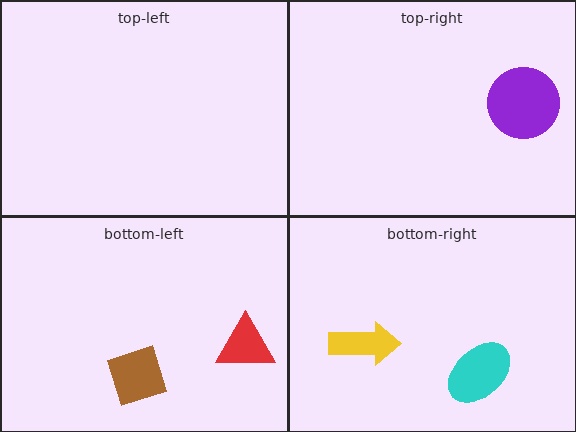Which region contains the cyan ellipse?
The bottom-right region.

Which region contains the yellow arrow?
The bottom-right region.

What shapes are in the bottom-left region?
The red triangle, the brown square.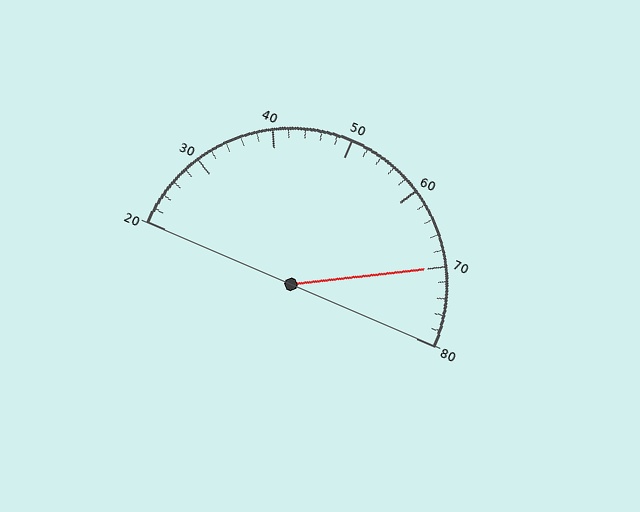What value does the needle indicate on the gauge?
The needle indicates approximately 70.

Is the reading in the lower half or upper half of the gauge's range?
The reading is in the upper half of the range (20 to 80).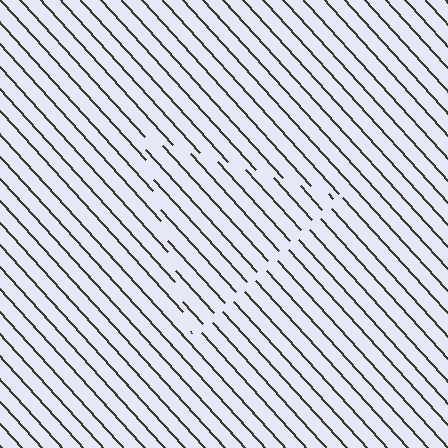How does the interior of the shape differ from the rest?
The interior of the shape contains the same grating, shifted by half a period — the contour is defined by the phase discontinuity where line-ends from the inner and outer gratings abut.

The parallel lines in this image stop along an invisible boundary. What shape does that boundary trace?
An illusory triangle. The interior of the shape contains the same grating, shifted by half a period — the contour is defined by the phase discontinuity where line-ends from the inner and outer gratings abut.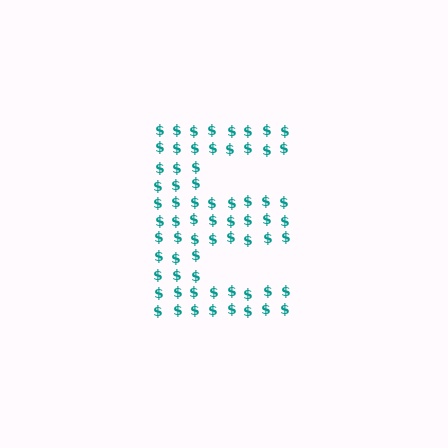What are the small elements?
The small elements are dollar signs.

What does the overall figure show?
The overall figure shows the letter E.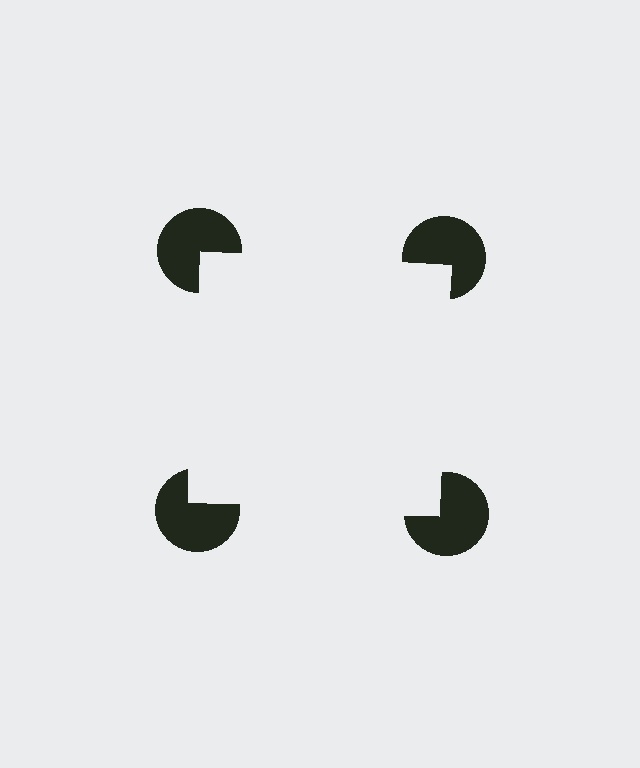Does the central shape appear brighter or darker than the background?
It typically appears slightly brighter than the background, even though no actual brightness change is drawn.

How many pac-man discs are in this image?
There are 4 — one at each vertex of the illusory square.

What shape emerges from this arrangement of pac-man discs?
An illusory square — its edges are inferred from the aligned wedge cuts in the pac-man discs, not physically drawn.